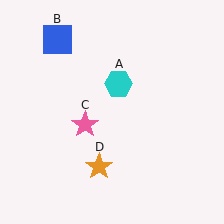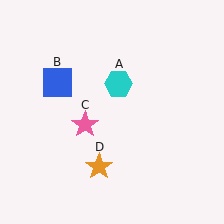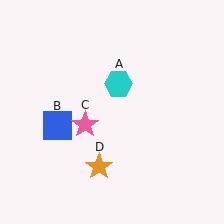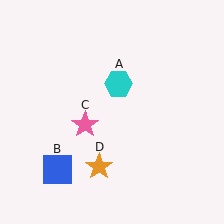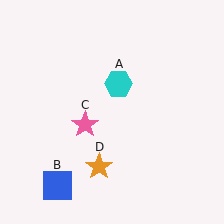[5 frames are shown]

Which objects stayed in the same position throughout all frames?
Cyan hexagon (object A) and pink star (object C) and orange star (object D) remained stationary.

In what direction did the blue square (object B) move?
The blue square (object B) moved down.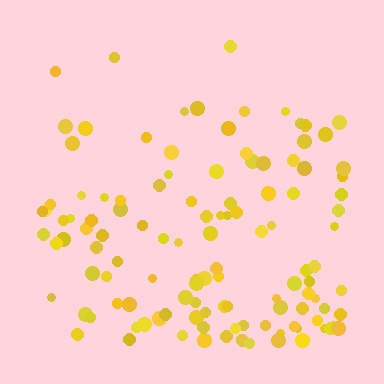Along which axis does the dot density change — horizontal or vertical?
Vertical.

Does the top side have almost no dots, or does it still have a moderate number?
Still a moderate number, just noticeably fewer than the bottom.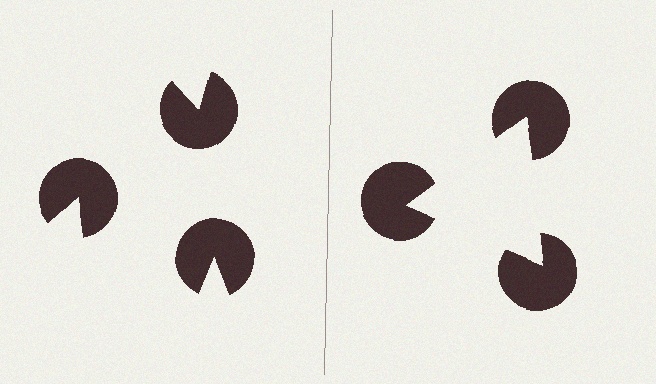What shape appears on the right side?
An illusory triangle.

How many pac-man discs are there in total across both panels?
6 — 3 on each side.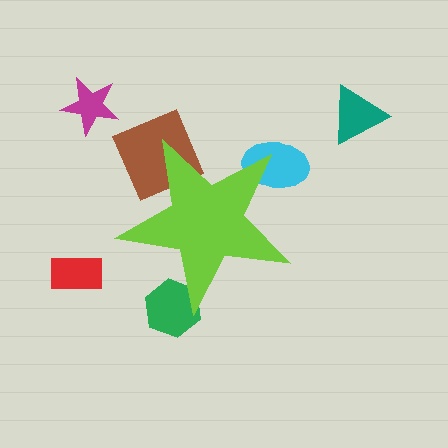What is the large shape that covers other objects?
A lime star.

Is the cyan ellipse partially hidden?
Yes, the cyan ellipse is partially hidden behind the lime star.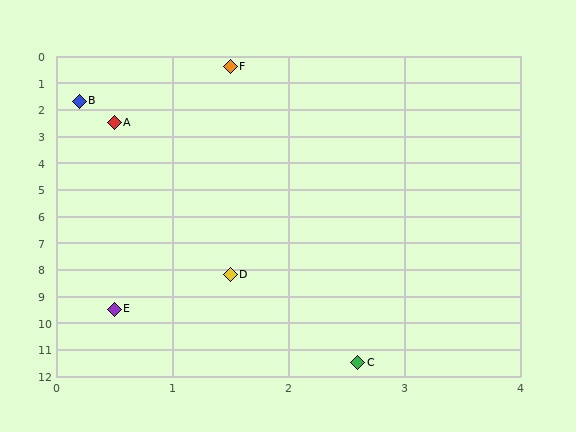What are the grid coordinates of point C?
Point C is at approximately (2.6, 11.5).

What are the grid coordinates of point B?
Point B is at approximately (0.2, 1.7).